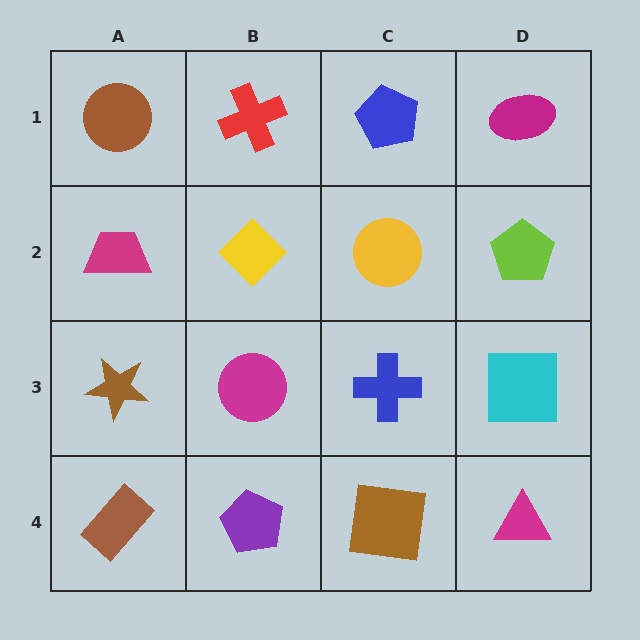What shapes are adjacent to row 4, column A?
A brown star (row 3, column A), a purple pentagon (row 4, column B).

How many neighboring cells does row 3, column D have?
3.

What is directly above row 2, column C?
A blue pentagon.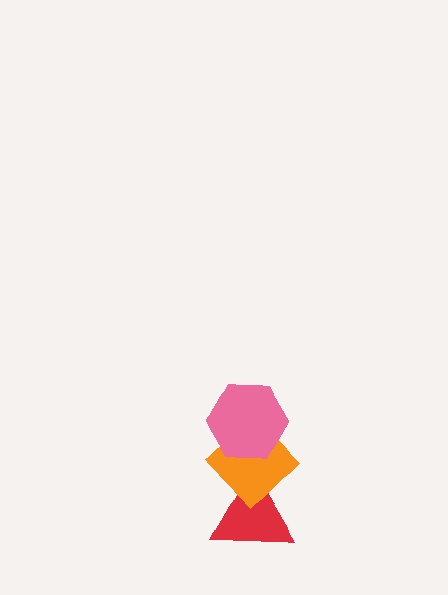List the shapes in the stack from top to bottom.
From top to bottom: the pink hexagon, the orange diamond, the red triangle.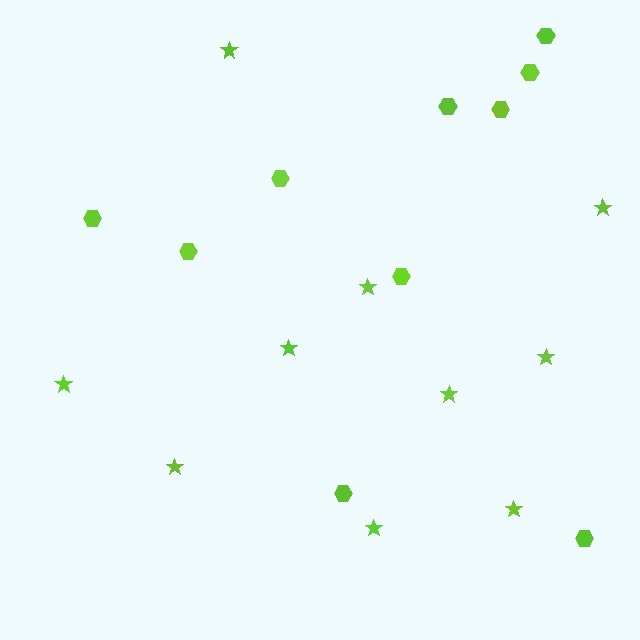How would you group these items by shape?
There are 2 groups: one group of stars (10) and one group of hexagons (10).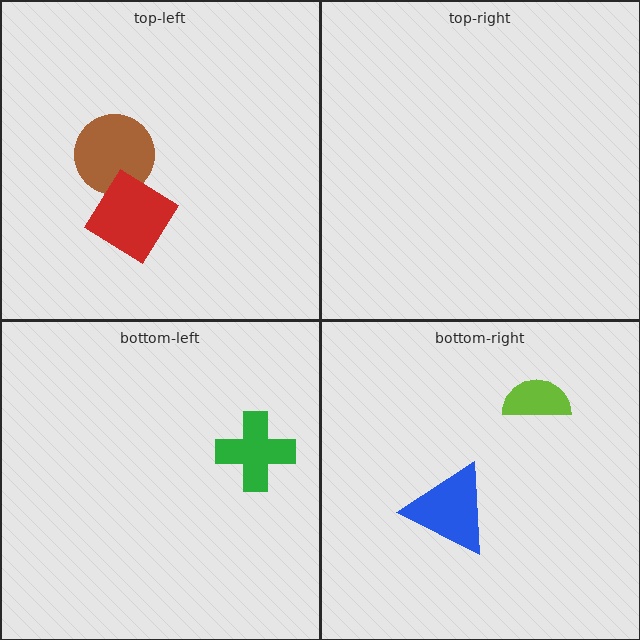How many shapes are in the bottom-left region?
1.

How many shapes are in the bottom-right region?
2.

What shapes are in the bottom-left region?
The green cross.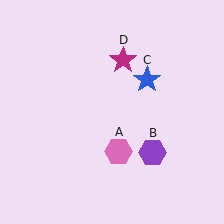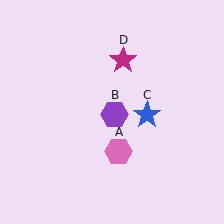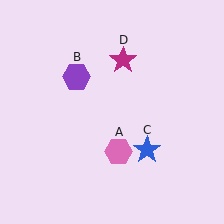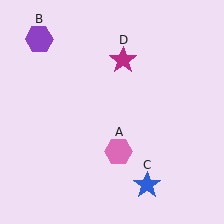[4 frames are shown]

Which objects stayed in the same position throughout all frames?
Pink hexagon (object A) and magenta star (object D) remained stationary.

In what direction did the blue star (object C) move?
The blue star (object C) moved down.